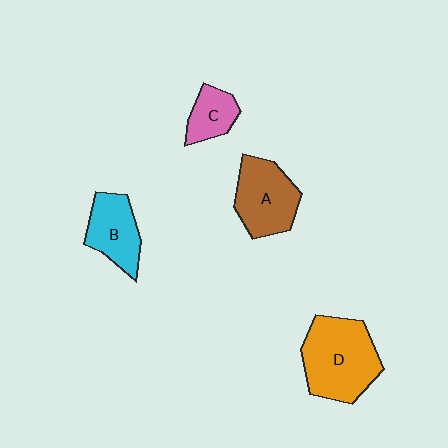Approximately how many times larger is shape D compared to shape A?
Approximately 1.3 times.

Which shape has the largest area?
Shape D (orange).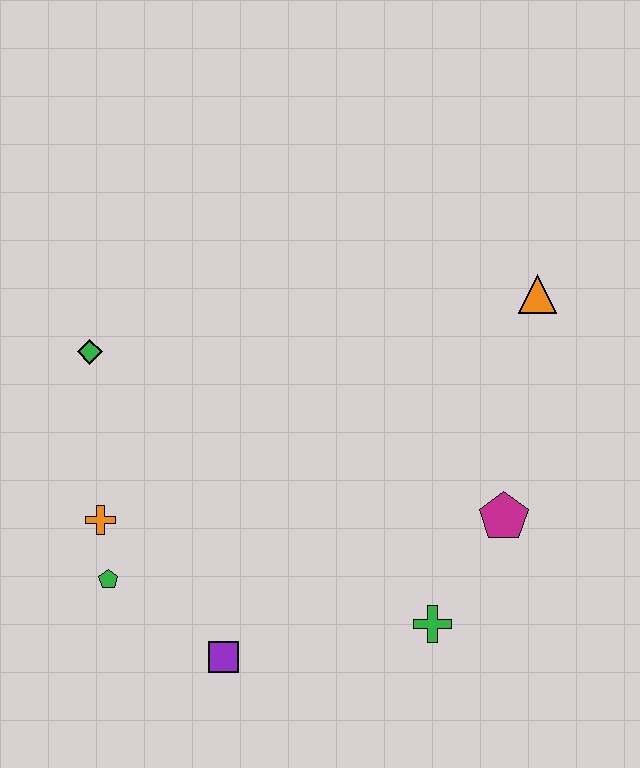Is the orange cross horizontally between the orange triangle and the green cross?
No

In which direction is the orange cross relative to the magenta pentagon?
The orange cross is to the left of the magenta pentagon.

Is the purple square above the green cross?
No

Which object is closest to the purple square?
The green pentagon is closest to the purple square.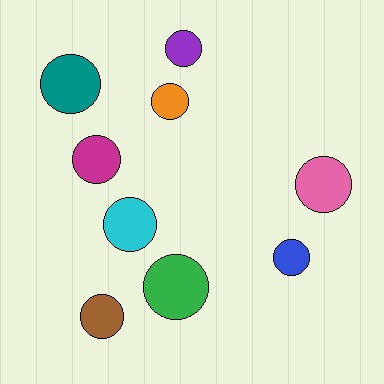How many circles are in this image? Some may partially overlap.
There are 9 circles.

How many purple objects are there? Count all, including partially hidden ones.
There is 1 purple object.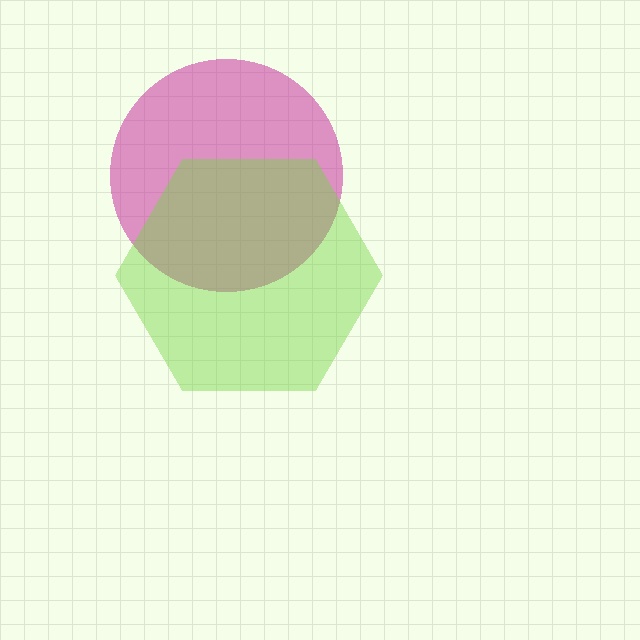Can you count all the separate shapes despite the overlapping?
Yes, there are 2 separate shapes.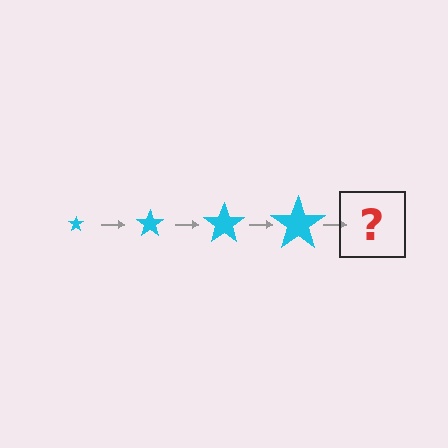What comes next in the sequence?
The next element should be a cyan star, larger than the previous one.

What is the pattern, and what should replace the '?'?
The pattern is that the star gets progressively larger each step. The '?' should be a cyan star, larger than the previous one.